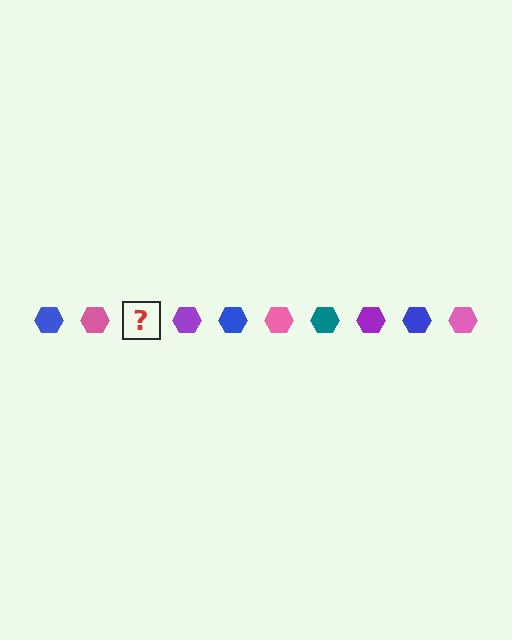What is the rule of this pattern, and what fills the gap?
The rule is that the pattern cycles through blue, pink, teal, purple hexagons. The gap should be filled with a teal hexagon.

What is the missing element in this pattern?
The missing element is a teal hexagon.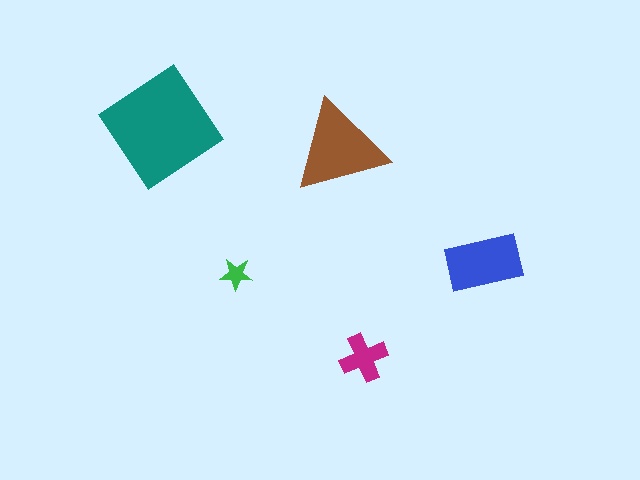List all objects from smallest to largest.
The green star, the magenta cross, the blue rectangle, the brown triangle, the teal diamond.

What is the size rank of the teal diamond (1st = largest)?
1st.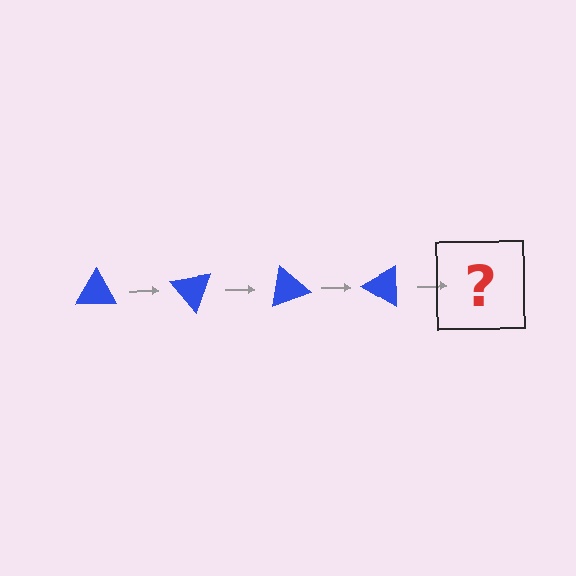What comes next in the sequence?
The next element should be a blue triangle rotated 200 degrees.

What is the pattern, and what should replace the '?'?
The pattern is that the triangle rotates 50 degrees each step. The '?' should be a blue triangle rotated 200 degrees.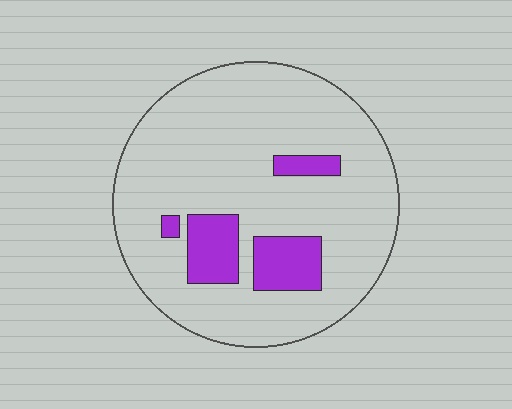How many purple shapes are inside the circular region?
4.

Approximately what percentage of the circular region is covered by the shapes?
Approximately 15%.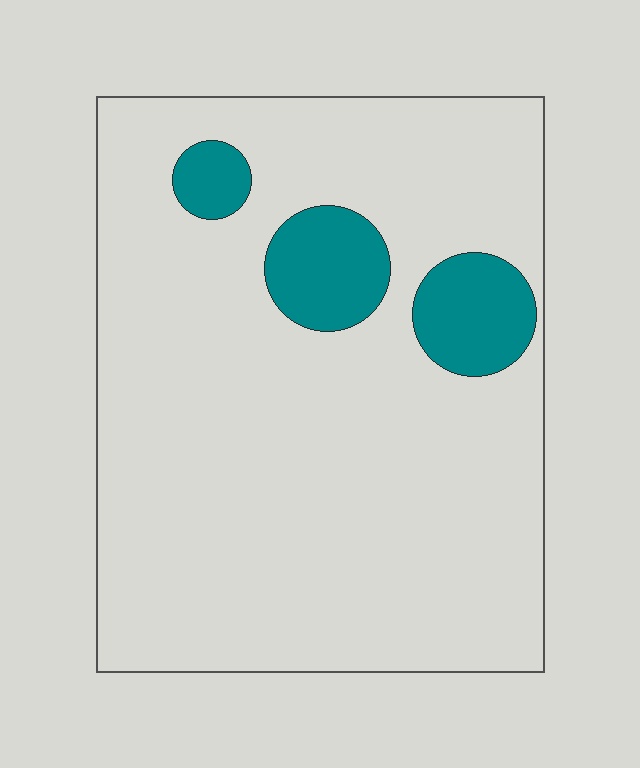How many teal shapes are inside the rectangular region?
3.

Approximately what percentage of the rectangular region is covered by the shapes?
Approximately 10%.